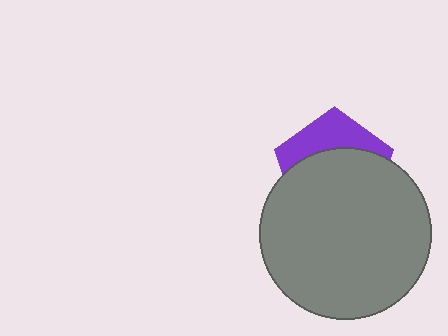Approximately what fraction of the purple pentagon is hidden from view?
Roughly 66% of the purple pentagon is hidden behind the gray circle.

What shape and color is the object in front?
The object in front is a gray circle.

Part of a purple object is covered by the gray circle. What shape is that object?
It is a pentagon.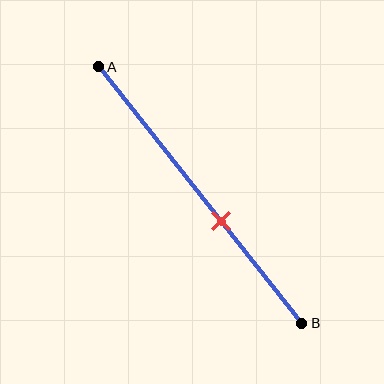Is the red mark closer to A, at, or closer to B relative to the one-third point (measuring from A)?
The red mark is closer to point B than the one-third point of segment AB.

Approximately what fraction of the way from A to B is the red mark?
The red mark is approximately 60% of the way from A to B.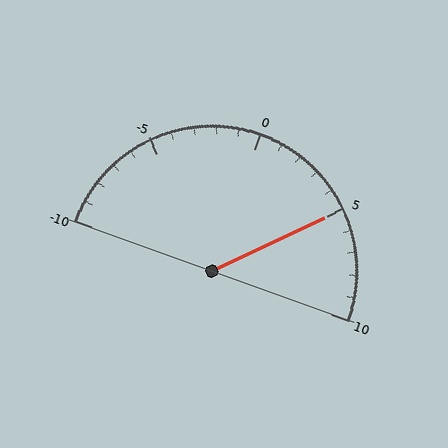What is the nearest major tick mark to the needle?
The nearest major tick mark is 5.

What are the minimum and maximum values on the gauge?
The gauge ranges from -10 to 10.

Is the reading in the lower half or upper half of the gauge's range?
The reading is in the upper half of the range (-10 to 10).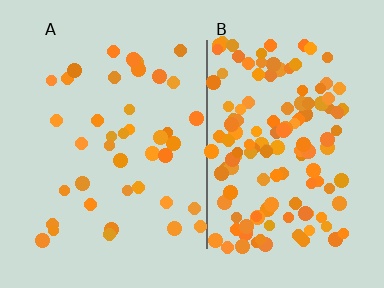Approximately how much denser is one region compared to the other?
Approximately 3.3× — region B over region A.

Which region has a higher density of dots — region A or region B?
B (the right).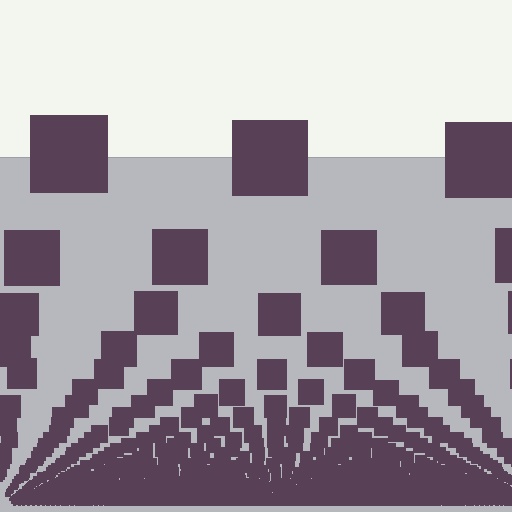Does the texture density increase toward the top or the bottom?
Density increases toward the bottom.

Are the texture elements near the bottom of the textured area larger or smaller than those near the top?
Smaller. The gradient is inverted — elements near the bottom are smaller and denser.